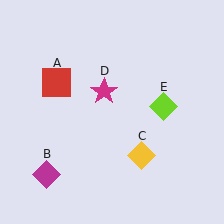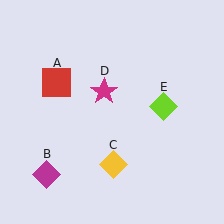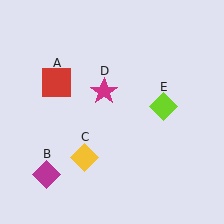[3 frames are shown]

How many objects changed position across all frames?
1 object changed position: yellow diamond (object C).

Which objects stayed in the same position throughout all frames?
Red square (object A) and magenta diamond (object B) and magenta star (object D) and lime diamond (object E) remained stationary.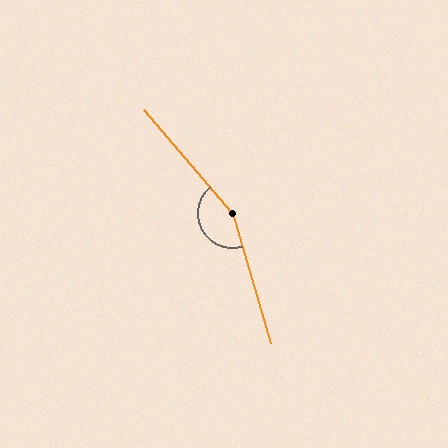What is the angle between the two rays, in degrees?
Approximately 156 degrees.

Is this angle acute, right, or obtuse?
It is obtuse.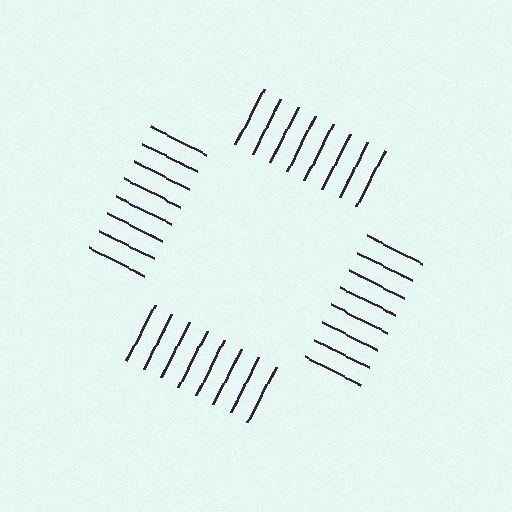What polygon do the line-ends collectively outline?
An illusory square — the line segments terminate on its edges but no continuous stroke is drawn.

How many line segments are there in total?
32 — 8 along each of the 4 edges.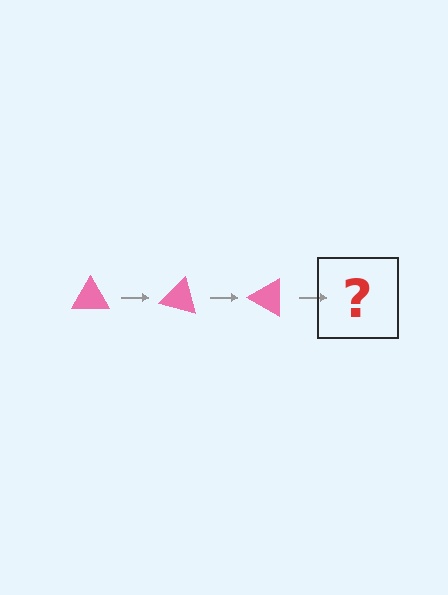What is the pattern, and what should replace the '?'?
The pattern is that the triangle rotates 15 degrees each step. The '?' should be a pink triangle rotated 45 degrees.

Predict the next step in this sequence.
The next step is a pink triangle rotated 45 degrees.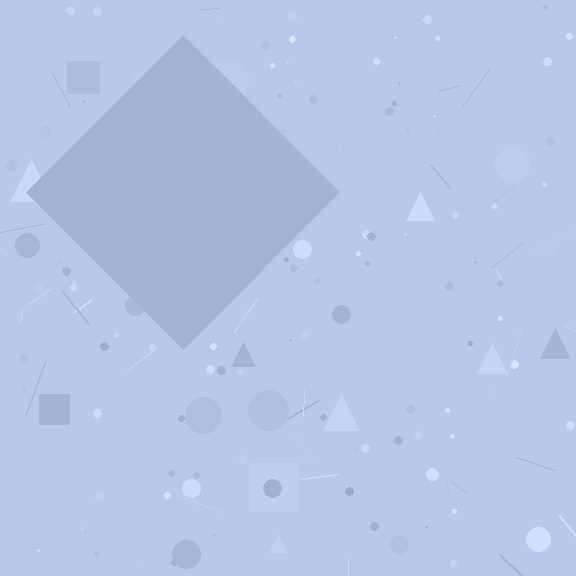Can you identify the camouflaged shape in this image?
The camouflaged shape is a diamond.